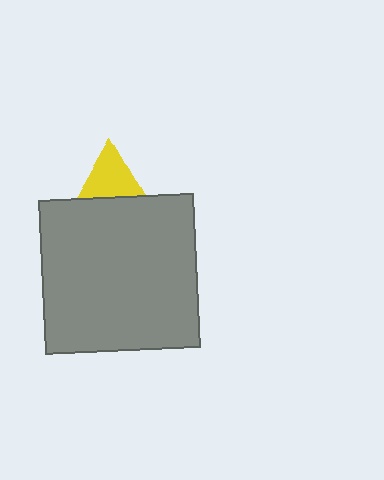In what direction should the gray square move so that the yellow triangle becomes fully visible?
The gray square should move down. That is the shortest direction to clear the overlap and leave the yellow triangle fully visible.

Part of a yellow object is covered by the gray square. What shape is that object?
It is a triangle.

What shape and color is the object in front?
The object in front is a gray square.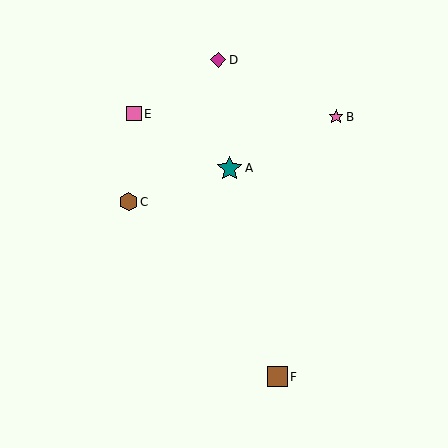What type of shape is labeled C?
Shape C is a brown hexagon.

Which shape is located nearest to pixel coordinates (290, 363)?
The brown square (labeled F) at (277, 377) is nearest to that location.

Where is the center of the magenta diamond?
The center of the magenta diamond is at (218, 60).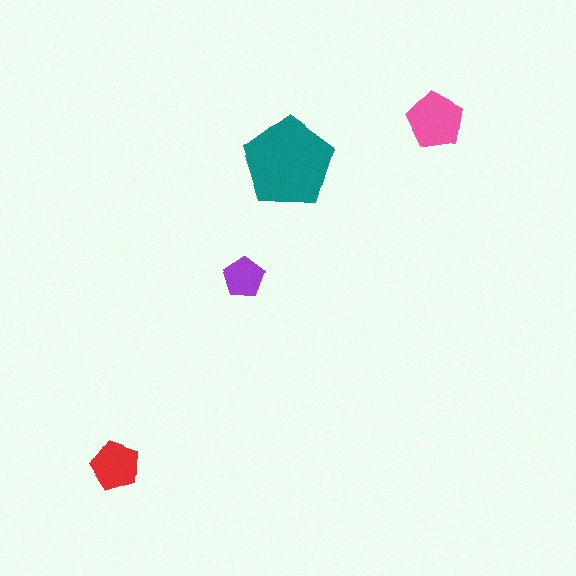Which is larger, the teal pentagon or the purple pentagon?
The teal one.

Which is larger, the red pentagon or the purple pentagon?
The red one.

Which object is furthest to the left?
The red pentagon is leftmost.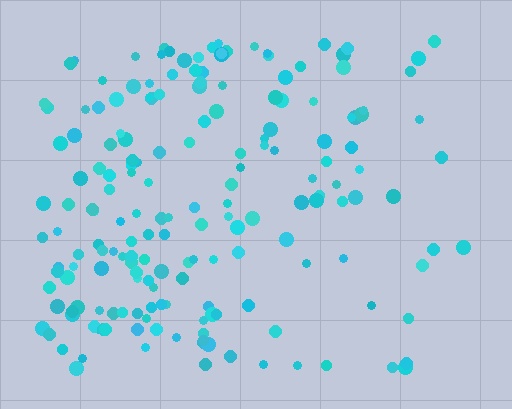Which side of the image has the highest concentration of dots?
The left.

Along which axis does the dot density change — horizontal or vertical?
Horizontal.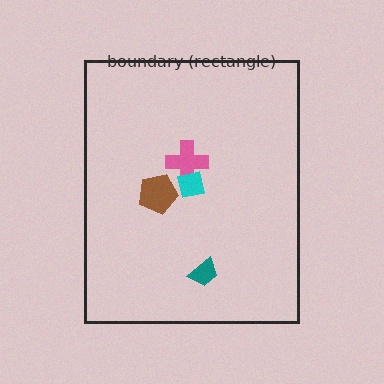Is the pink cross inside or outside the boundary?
Inside.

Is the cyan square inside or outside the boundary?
Inside.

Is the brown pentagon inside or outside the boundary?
Inside.